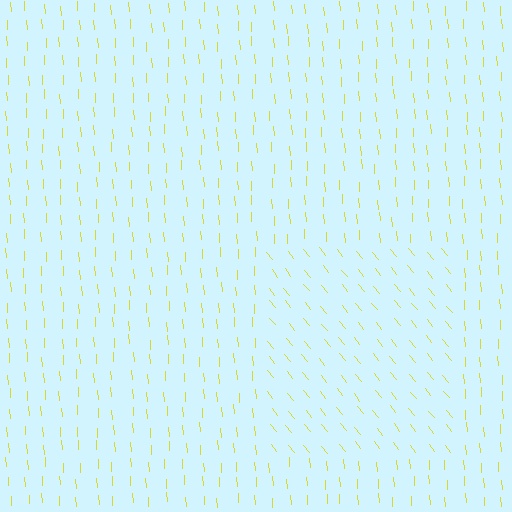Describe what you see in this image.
The image is filled with small yellow line segments. A rectangle region in the image has lines oriented differently from the surrounding lines, creating a visible texture boundary.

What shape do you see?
I see a rectangle.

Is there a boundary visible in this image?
Yes, there is a texture boundary formed by a change in line orientation.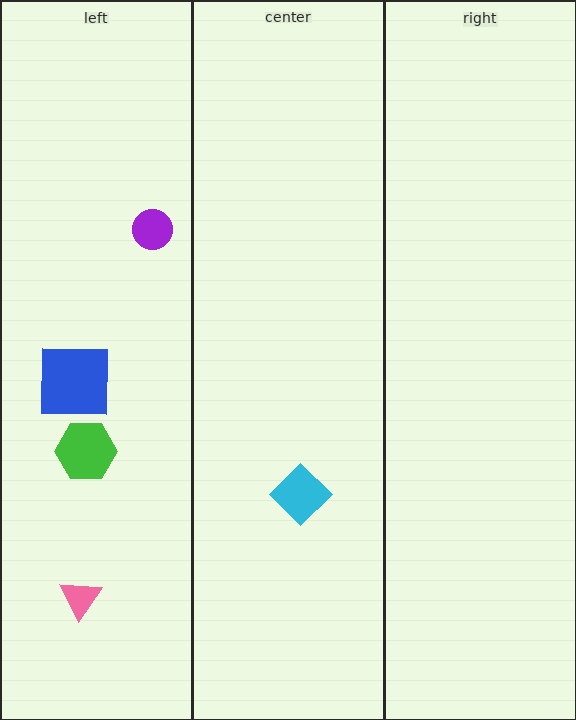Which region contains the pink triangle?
The left region.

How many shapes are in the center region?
1.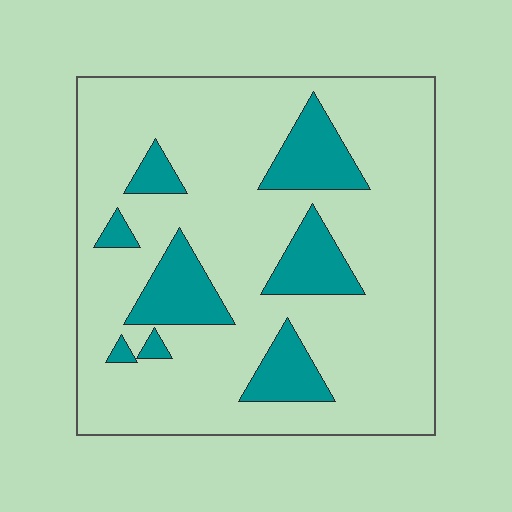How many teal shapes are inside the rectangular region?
8.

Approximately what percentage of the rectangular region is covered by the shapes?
Approximately 20%.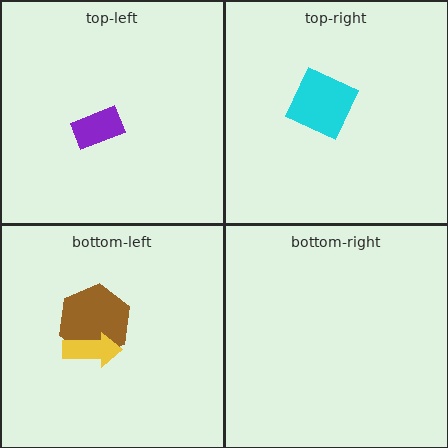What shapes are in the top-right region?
The cyan square.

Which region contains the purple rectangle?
The top-left region.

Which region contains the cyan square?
The top-right region.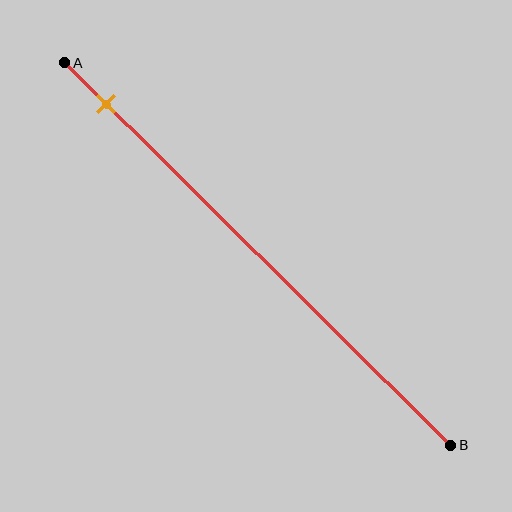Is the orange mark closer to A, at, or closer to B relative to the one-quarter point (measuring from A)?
The orange mark is closer to point A than the one-quarter point of segment AB.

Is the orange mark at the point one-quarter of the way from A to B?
No, the mark is at about 10% from A, not at the 25% one-quarter point.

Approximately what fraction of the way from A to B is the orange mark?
The orange mark is approximately 10% of the way from A to B.